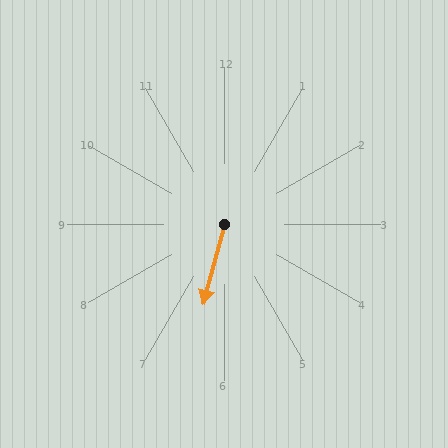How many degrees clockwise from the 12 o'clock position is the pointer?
Approximately 195 degrees.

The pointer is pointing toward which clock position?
Roughly 6 o'clock.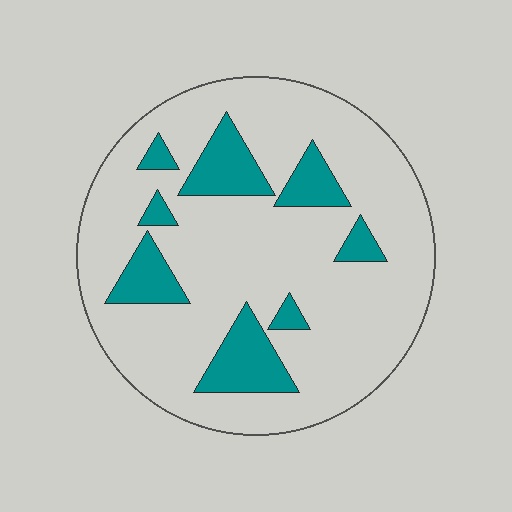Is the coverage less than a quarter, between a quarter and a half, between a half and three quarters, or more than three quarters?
Less than a quarter.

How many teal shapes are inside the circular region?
8.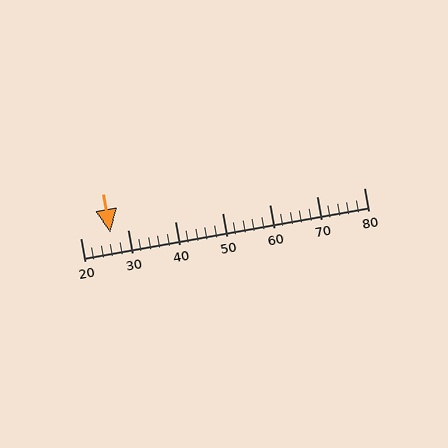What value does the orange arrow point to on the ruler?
The orange arrow points to approximately 26.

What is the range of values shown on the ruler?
The ruler shows values from 20 to 80.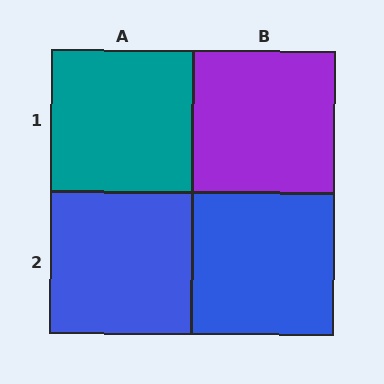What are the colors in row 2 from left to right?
Blue, blue.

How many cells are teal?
1 cell is teal.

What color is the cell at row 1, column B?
Purple.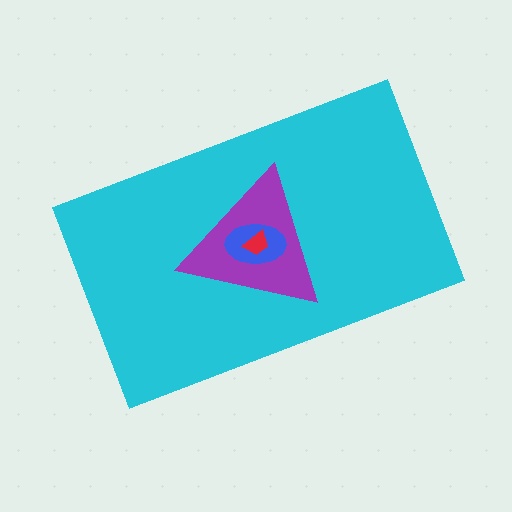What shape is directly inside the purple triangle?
The blue ellipse.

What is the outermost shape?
The cyan rectangle.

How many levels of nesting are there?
4.